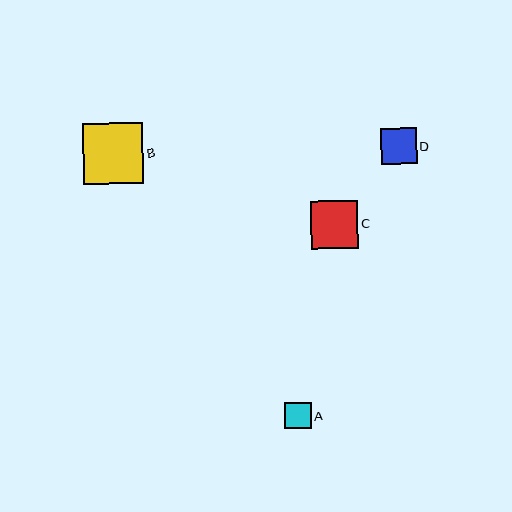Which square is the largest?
Square B is the largest with a size of approximately 60 pixels.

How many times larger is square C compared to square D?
Square C is approximately 1.3 times the size of square D.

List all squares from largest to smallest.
From largest to smallest: B, C, D, A.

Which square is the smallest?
Square A is the smallest with a size of approximately 27 pixels.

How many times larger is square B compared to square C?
Square B is approximately 1.3 times the size of square C.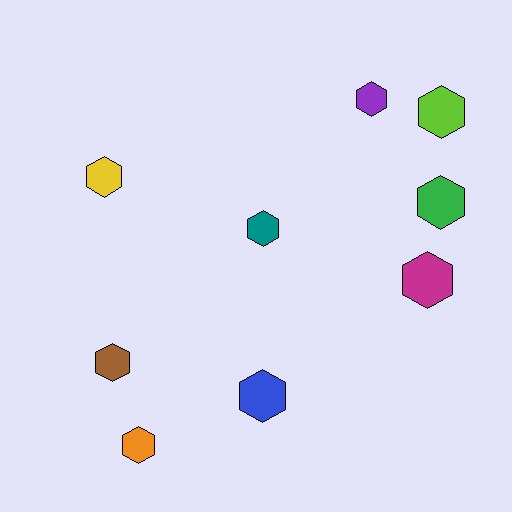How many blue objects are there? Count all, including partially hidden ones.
There is 1 blue object.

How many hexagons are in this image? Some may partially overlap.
There are 9 hexagons.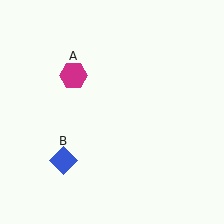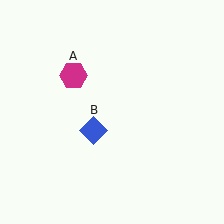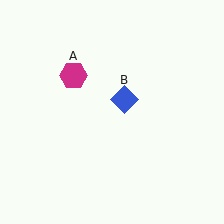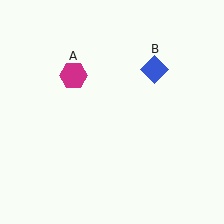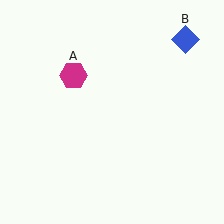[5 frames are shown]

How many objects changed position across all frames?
1 object changed position: blue diamond (object B).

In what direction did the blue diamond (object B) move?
The blue diamond (object B) moved up and to the right.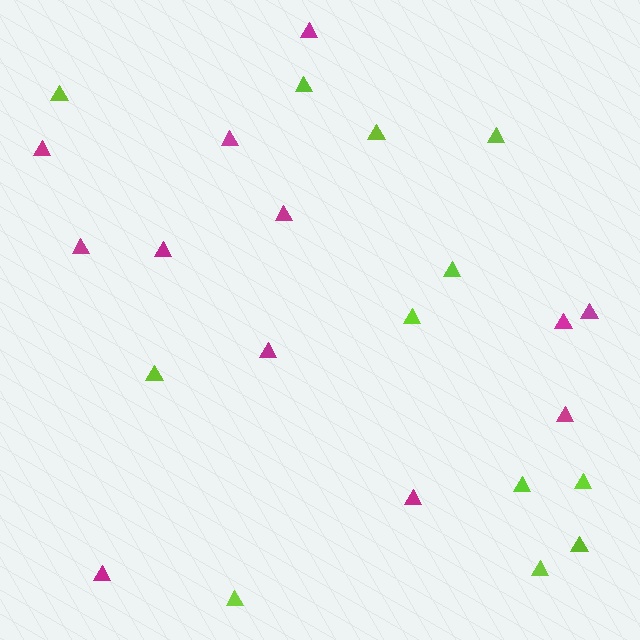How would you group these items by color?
There are 2 groups: one group of lime triangles (12) and one group of magenta triangles (12).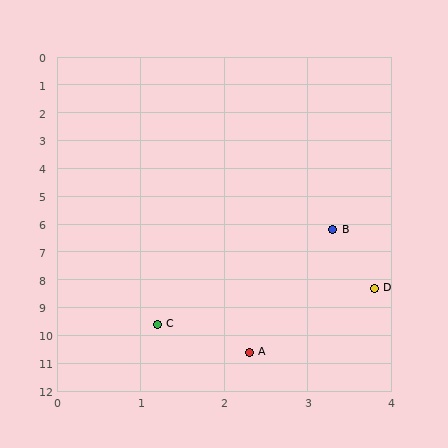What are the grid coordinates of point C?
Point C is at approximately (1.2, 9.6).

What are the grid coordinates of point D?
Point D is at approximately (3.8, 8.3).